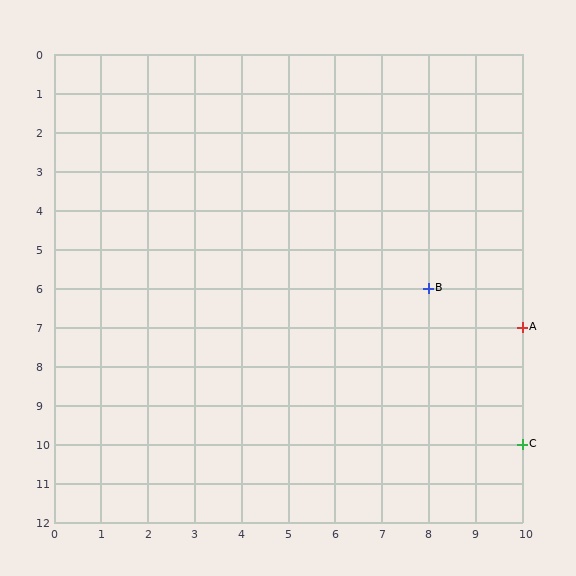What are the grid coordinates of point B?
Point B is at grid coordinates (8, 6).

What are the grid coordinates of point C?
Point C is at grid coordinates (10, 10).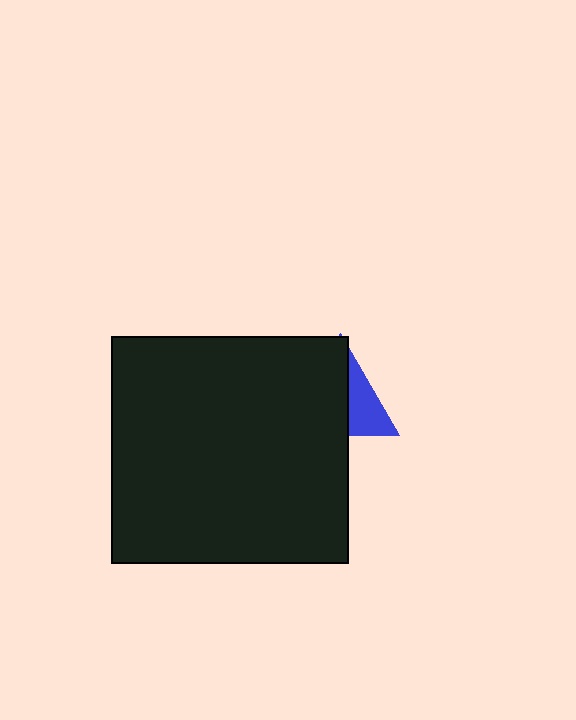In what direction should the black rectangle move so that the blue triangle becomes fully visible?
The black rectangle should move left. That is the shortest direction to clear the overlap and leave the blue triangle fully visible.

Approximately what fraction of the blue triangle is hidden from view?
Roughly 64% of the blue triangle is hidden behind the black rectangle.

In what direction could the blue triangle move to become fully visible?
The blue triangle could move right. That would shift it out from behind the black rectangle entirely.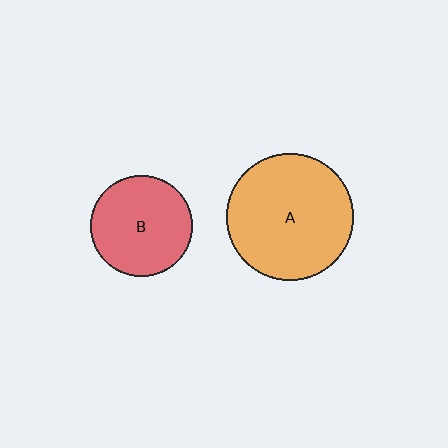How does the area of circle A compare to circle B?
Approximately 1.6 times.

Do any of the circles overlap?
No, none of the circles overlap.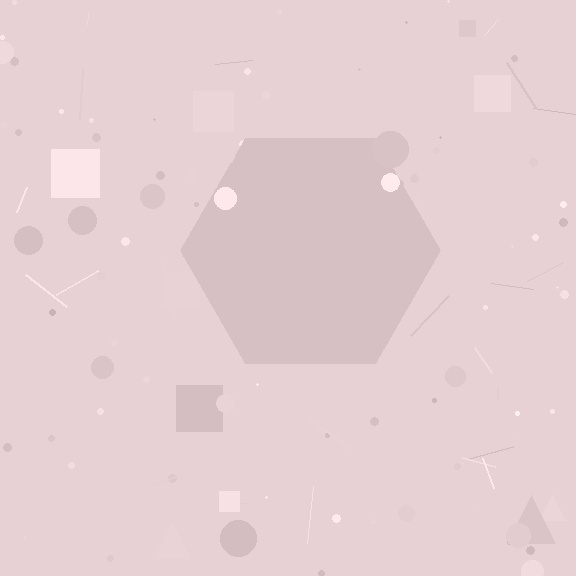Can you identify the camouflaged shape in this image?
The camouflaged shape is a hexagon.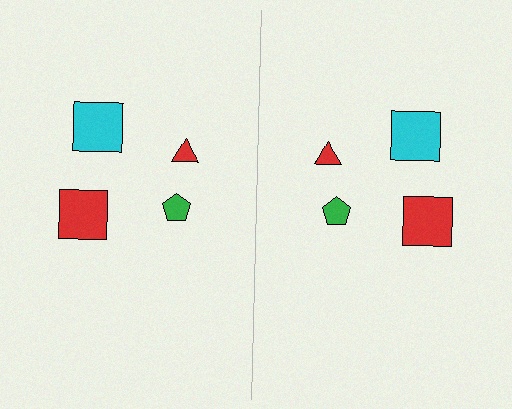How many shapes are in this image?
There are 8 shapes in this image.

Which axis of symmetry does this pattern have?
The pattern has a vertical axis of symmetry running through the center of the image.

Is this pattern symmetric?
Yes, this pattern has bilateral (reflection) symmetry.